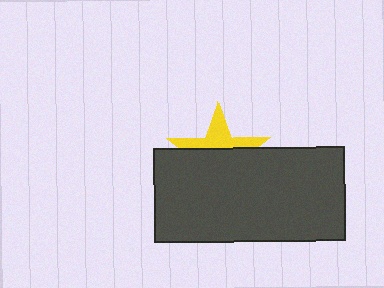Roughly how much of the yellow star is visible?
A small part of it is visible (roughly 39%).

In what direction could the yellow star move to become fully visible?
The yellow star could move up. That would shift it out from behind the dark gray rectangle entirely.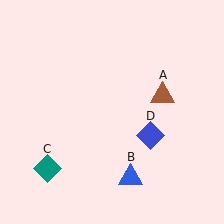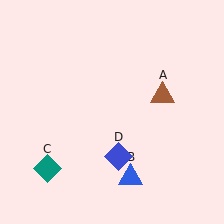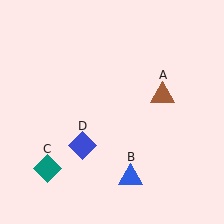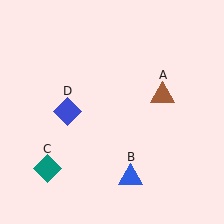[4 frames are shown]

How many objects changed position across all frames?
1 object changed position: blue diamond (object D).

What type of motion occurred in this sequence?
The blue diamond (object D) rotated clockwise around the center of the scene.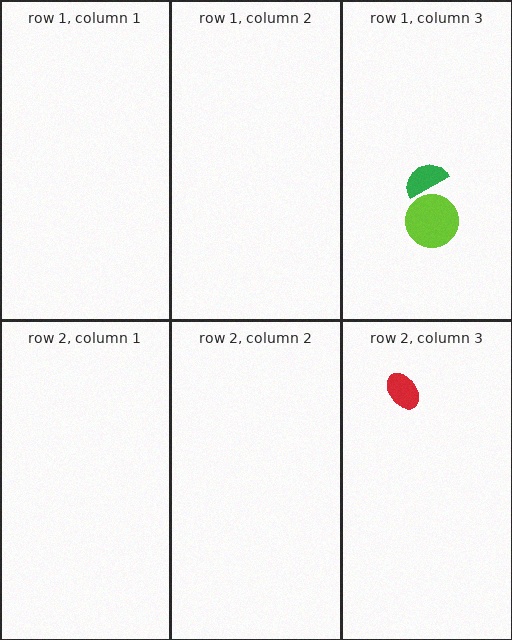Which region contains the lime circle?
The row 1, column 3 region.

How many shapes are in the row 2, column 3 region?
1.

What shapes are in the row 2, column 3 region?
The red ellipse.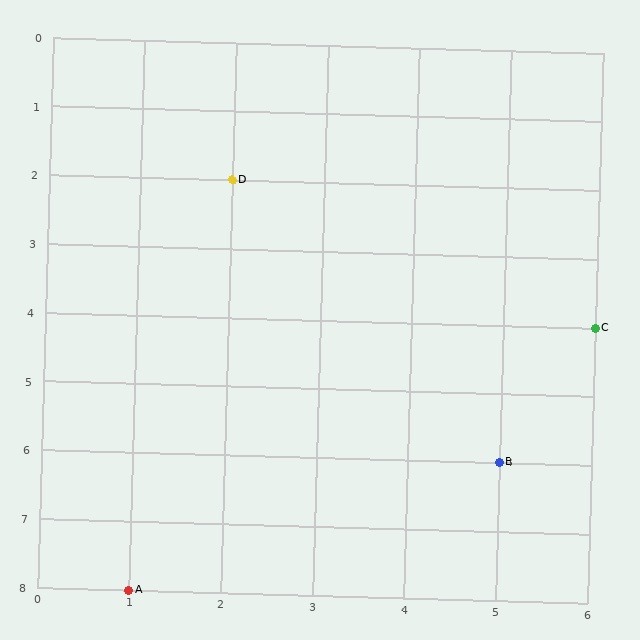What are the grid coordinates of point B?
Point B is at grid coordinates (5, 6).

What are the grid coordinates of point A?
Point A is at grid coordinates (1, 8).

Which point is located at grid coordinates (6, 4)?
Point C is at (6, 4).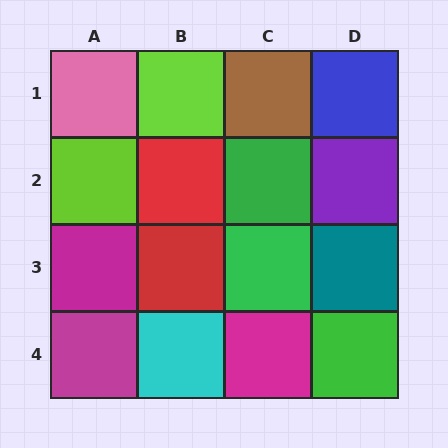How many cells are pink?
1 cell is pink.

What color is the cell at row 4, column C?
Magenta.